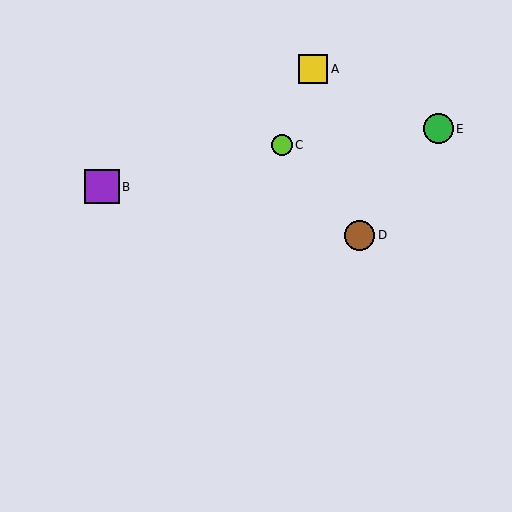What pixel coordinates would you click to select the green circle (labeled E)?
Click at (438, 129) to select the green circle E.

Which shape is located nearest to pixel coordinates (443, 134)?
The green circle (labeled E) at (438, 129) is nearest to that location.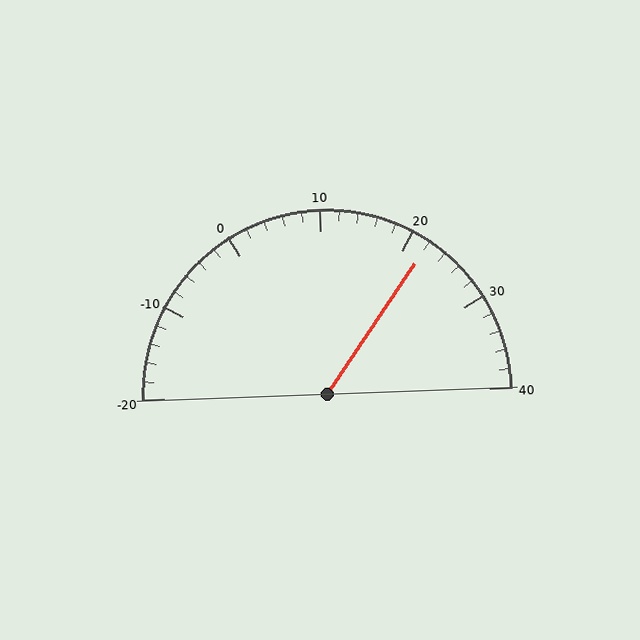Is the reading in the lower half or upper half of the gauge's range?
The reading is in the upper half of the range (-20 to 40).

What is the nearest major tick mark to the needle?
The nearest major tick mark is 20.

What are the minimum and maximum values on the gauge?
The gauge ranges from -20 to 40.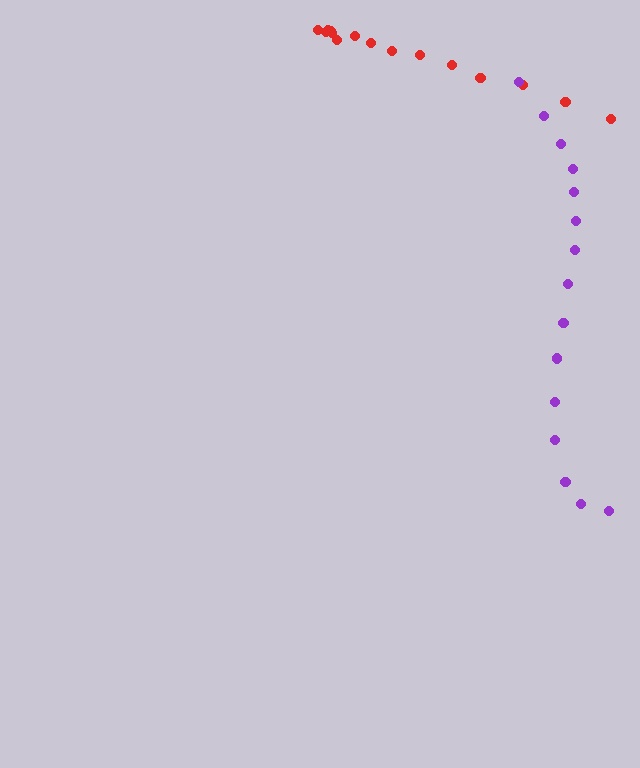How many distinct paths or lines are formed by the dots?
There are 2 distinct paths.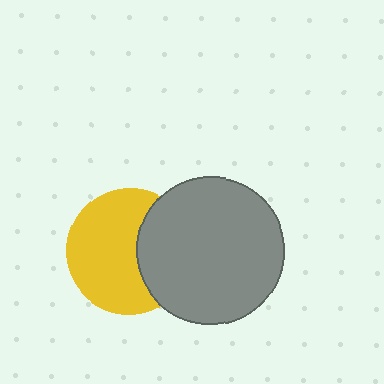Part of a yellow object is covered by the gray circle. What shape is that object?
It is a circle.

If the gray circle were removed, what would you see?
You would see the complete yellow circle.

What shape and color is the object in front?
The object in front is a gray circle.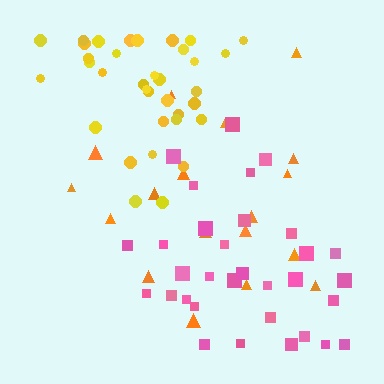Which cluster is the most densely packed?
Yellow.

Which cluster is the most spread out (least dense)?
Orange.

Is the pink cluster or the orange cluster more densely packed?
Pink.